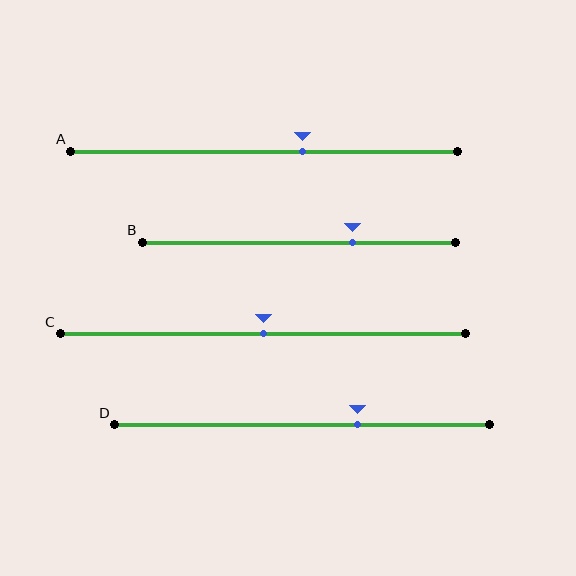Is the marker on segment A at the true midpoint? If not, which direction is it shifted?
No, the marker on segment A is shifted to the right by about 10% of the segment length.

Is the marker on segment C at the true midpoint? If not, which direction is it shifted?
Yes, the marker on segment C is at the true midpoint.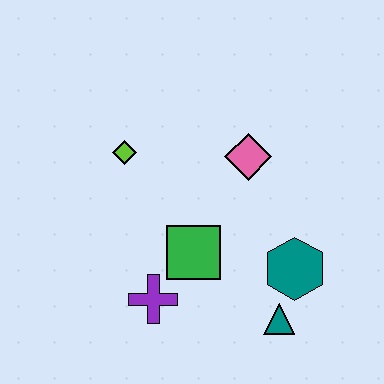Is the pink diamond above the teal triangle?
Yes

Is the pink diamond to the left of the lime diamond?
No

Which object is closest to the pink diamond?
The green square is closest to the pink diamond.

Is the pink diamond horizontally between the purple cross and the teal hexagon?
Yes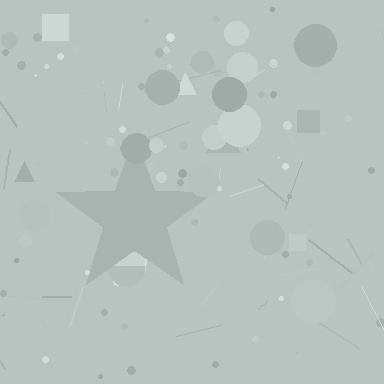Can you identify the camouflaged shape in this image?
The camouflaged shape is a star.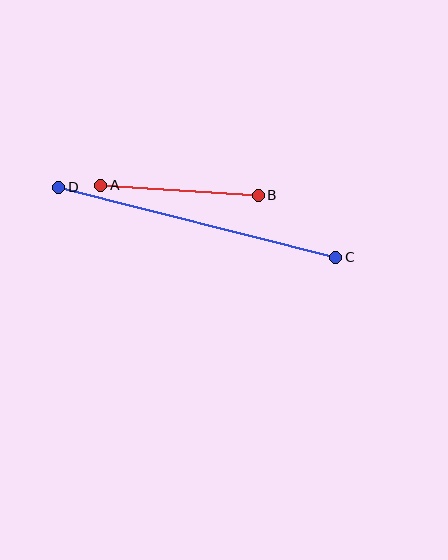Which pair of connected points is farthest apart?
Points C and D are farthest apart.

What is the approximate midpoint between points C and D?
The midpoint is at approximately (197, 222) pixels.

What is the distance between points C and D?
The distance is approximately 286 pixels.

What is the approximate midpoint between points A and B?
The midpoint is at approximately (179, 190) pixels.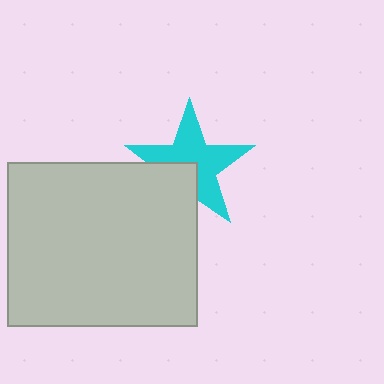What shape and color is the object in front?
The object in front is a light gray rectangle.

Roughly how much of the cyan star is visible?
Most of it is visible (roughly 68%).